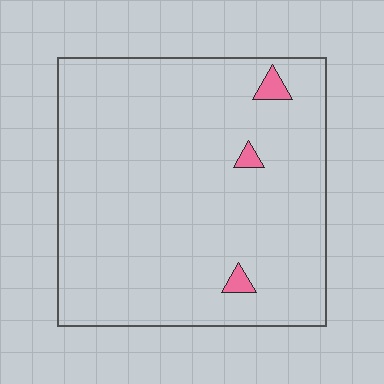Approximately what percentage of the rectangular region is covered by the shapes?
Approximately 0%.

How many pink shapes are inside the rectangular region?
3.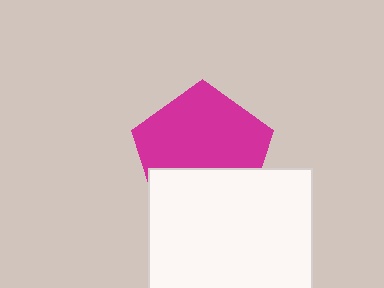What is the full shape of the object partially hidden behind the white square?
The partially hidden object is a magenta pentagon.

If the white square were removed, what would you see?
You would see the complete magenta pentagon.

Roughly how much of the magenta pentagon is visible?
About half of it is visible (roughly 63%).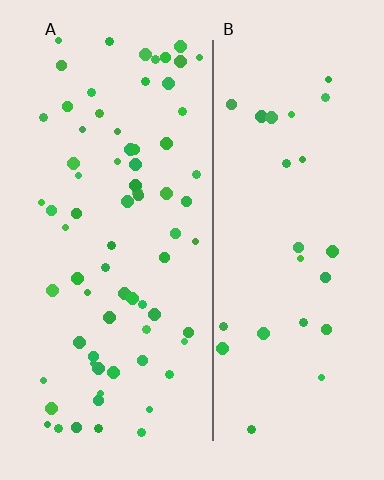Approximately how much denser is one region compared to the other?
Approximately 2.6× — region A over region B.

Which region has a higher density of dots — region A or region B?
A (the left).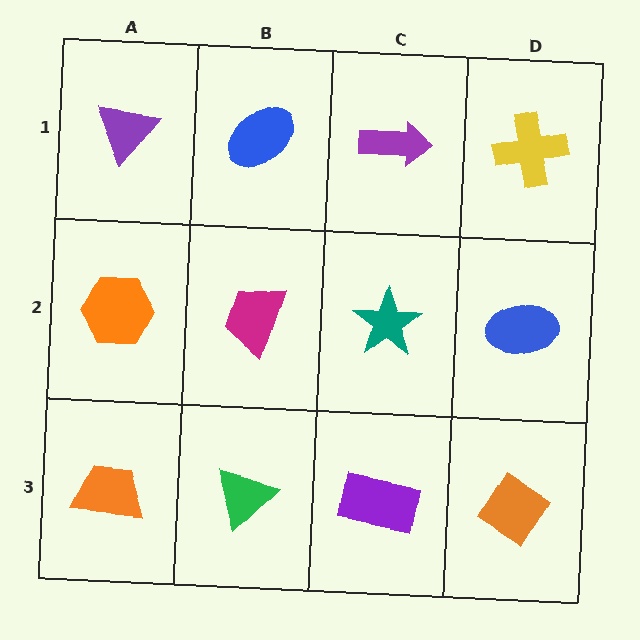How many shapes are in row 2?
4 shapes.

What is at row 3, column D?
An orange diamond.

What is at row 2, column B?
A magenta trapezoid.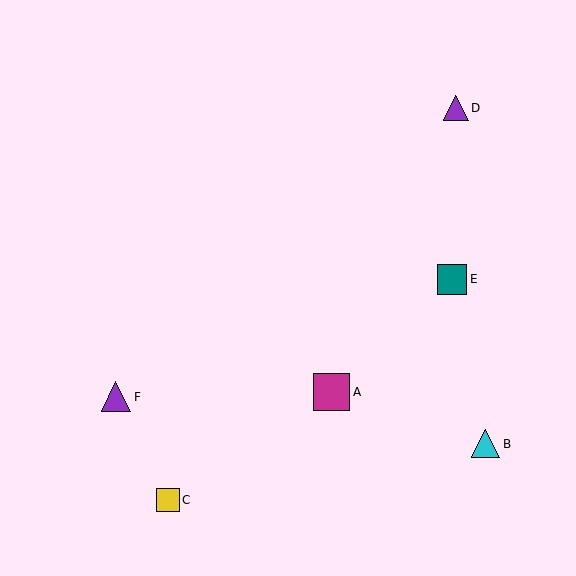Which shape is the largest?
The magenta square (labeled A) is the largest.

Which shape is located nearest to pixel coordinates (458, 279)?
The teal square (labeled E) at (452, 279) is nearest to that location.